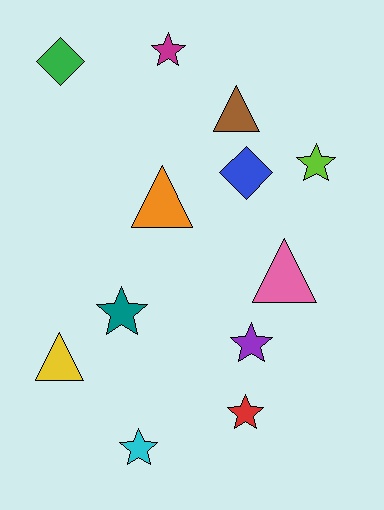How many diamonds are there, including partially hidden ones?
There are 2 diamonds.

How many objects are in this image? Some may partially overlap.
There are 12 objects.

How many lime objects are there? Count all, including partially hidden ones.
There is 1 lime object.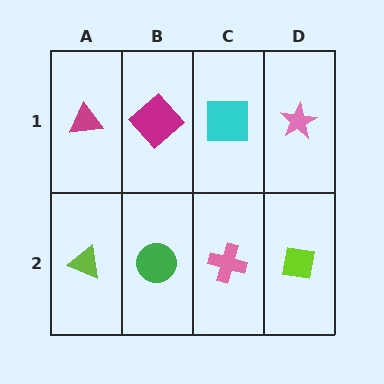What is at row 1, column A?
A magenta triangle.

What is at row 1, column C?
A cyan square.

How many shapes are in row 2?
4 shapes.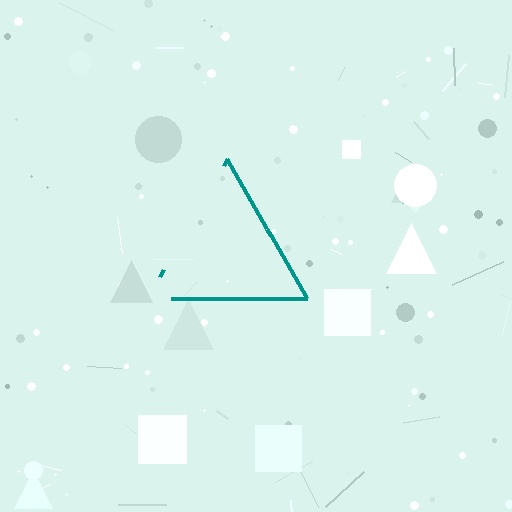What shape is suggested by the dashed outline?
The dashed outline suggests a triangle.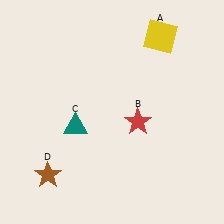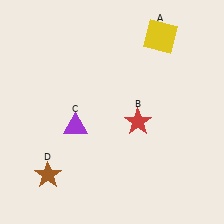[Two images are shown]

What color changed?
The triangle (C) changed from teal in Image 1 to purple in Image 2.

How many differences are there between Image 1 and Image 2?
There is 1 difference between the two images.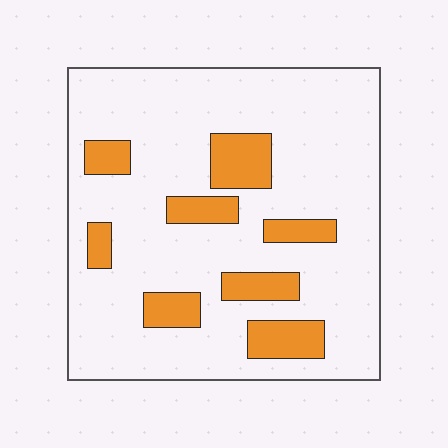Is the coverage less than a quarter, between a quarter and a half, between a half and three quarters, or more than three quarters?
Less than a quarter.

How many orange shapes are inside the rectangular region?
8.